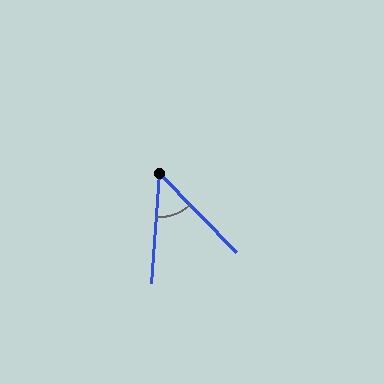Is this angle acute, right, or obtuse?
It is acute.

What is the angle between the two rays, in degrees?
Approximately 48 degrees.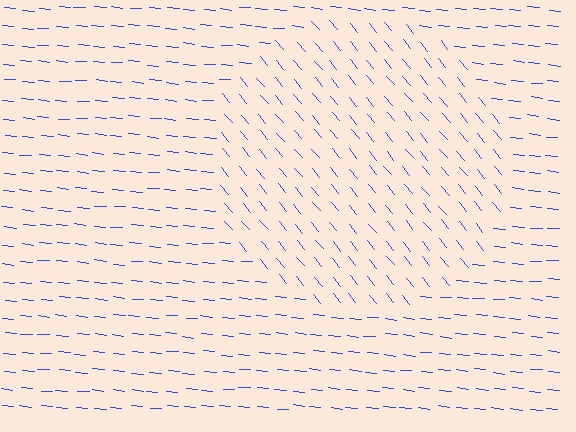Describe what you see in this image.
The image is filled with small blue line segments. A circle region in the image has lines oriented differently from the surrounding lines, creating a visible texture boundary.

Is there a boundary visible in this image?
Yes, there is a texture boundary formed by a change in line orientation.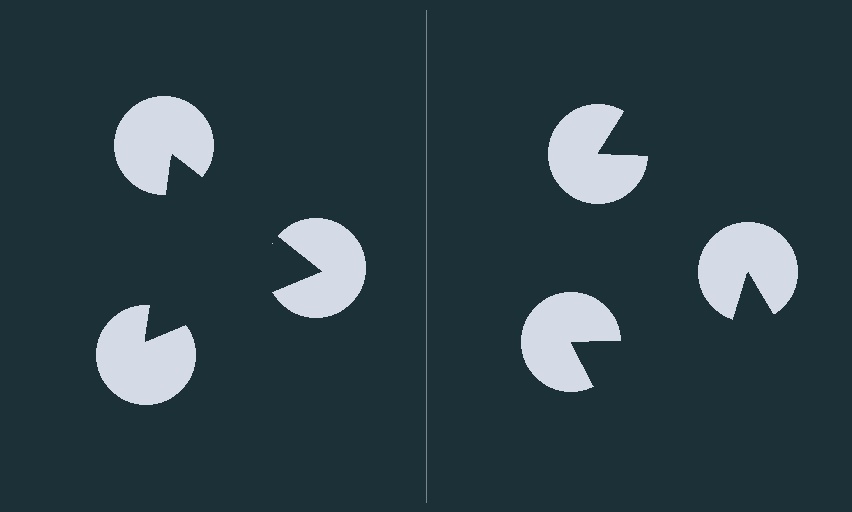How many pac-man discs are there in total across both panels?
6 — 3 on each side.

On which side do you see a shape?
An illusory triangle appears on the left side. On the right side the wedge cuts are rotated, so no coherent shape forms.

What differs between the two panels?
The pac-man discs are positioned identically on both sides; only the wedge orientations differ. On the left they align to a triangle; on the right they are misaligned.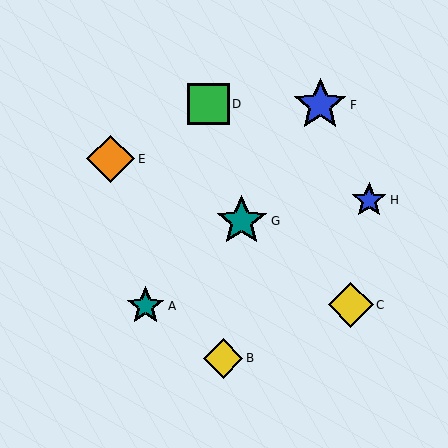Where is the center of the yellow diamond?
The center of the yellow diamond is at (223, 358).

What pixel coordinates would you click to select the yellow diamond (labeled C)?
Click at (351, 305) to select the yellow diamond C.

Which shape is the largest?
The blue star (labeled F) is the largest.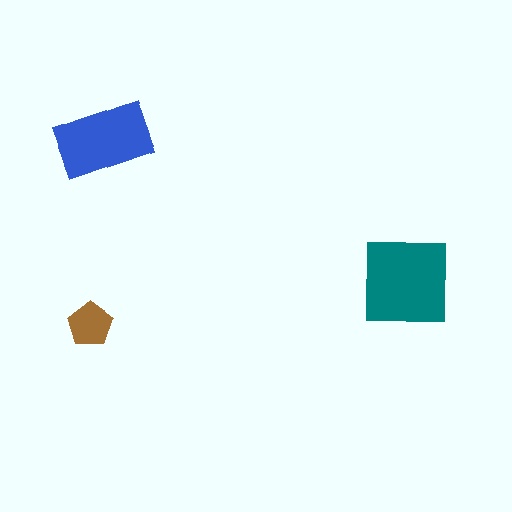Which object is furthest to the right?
The teal square is rightmost.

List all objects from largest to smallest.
The teal square, the blue rectangle, the brown pentagon.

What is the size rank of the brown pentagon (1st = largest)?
3rd.